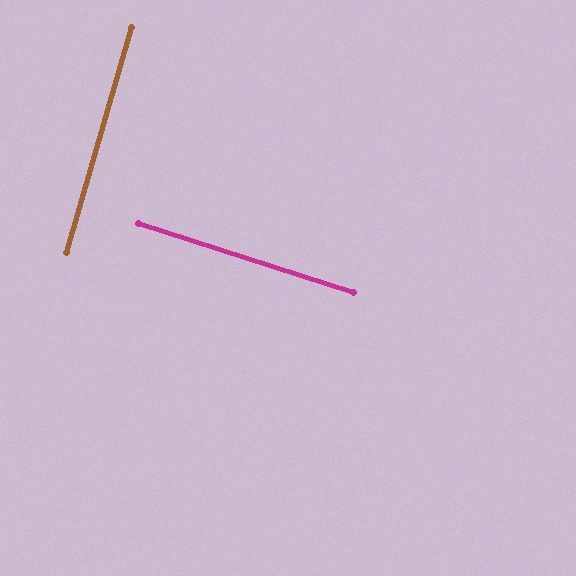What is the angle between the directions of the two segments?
Approximately 88 degrees.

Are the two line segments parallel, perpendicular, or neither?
Perpendicular — they meet at approximately 88°.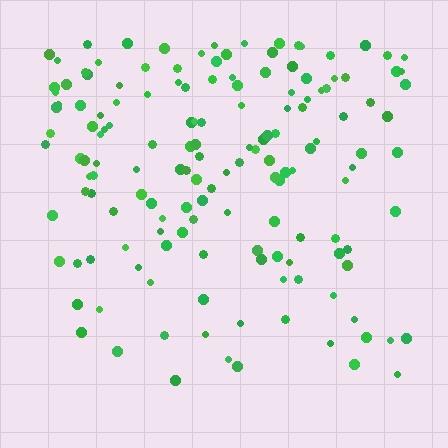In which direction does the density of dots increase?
From bottom to top, with the top side densest.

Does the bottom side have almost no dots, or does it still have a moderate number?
Still a moderate number, just noticeably fewer than the top.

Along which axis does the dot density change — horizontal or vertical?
Vertical.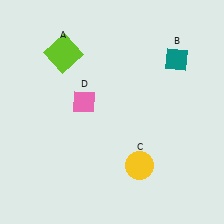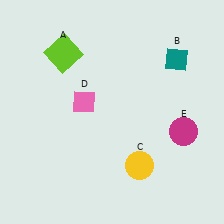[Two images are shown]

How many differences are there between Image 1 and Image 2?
There is 1 difference between the two images.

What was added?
A magenta circle (E) was added in Image 2.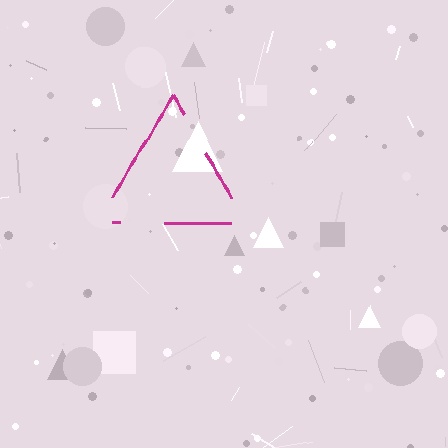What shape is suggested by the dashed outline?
The dashed outline suggests a triangle.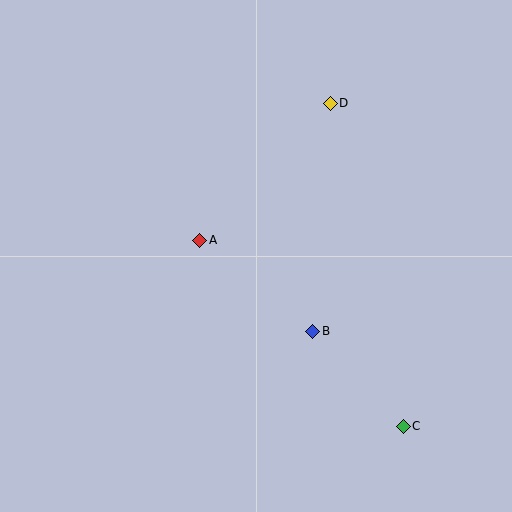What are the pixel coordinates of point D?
Point D is at (330, 103).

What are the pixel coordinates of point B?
Point B is at (313, 331).